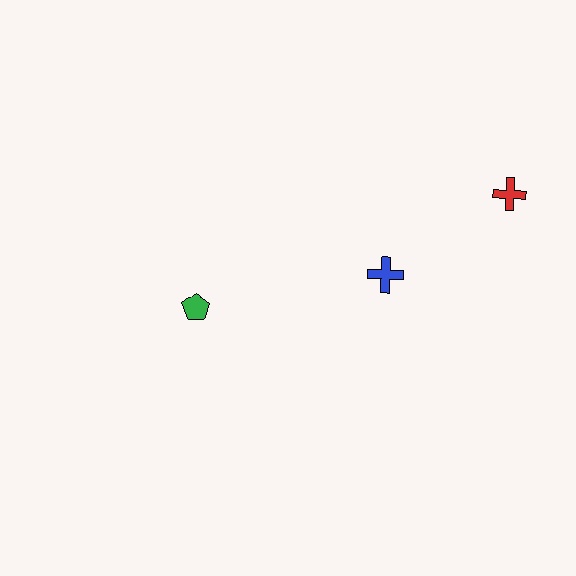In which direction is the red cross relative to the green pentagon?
The red cross is to the right of the green pentagon.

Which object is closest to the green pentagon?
The blue cross is closest to the green pentagon.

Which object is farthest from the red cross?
The green pentagon is farthest from the red cross.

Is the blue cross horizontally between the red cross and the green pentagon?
Yes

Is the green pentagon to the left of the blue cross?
Yes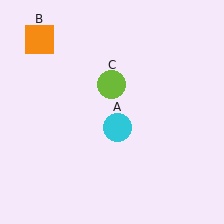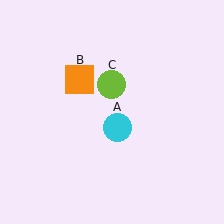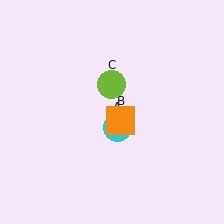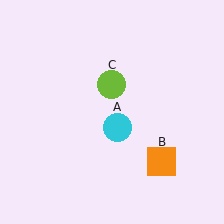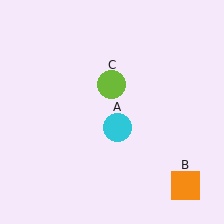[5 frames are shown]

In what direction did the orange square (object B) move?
The orange square (object B) moved down and to the right.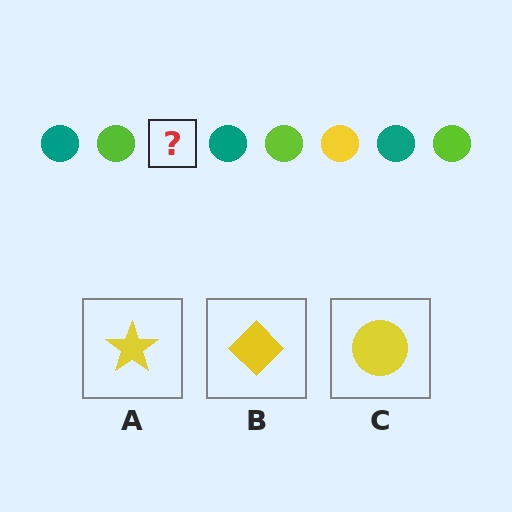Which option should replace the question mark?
Option C.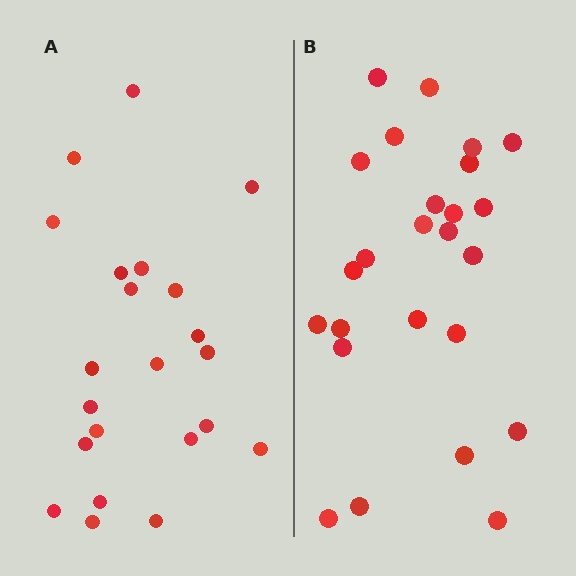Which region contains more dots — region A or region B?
Region B (the right region) has more dots.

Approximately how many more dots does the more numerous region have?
Region B has just a few more — roughly 2 or 3 more dots than region A.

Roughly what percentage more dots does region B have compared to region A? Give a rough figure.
About 15% more.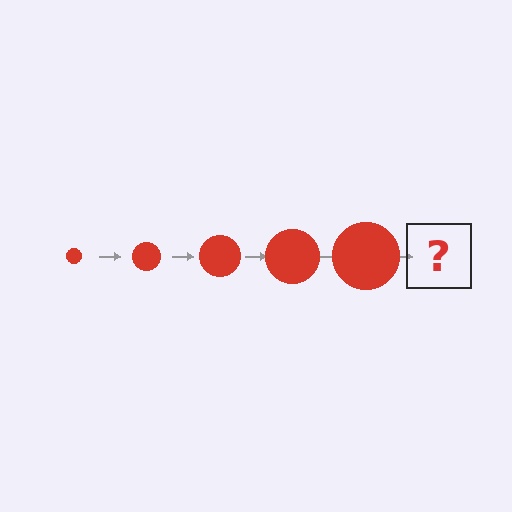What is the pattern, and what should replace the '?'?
The pattern is that the circle gets progressively larger each step. The '?' should be a red circle, larger than the previous one.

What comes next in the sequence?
The next element should be a red circle, larger than the previous one.